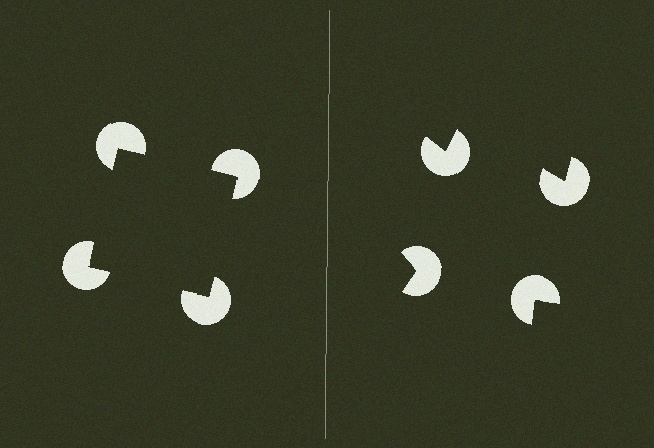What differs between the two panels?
The pac-man discs are positioned identically on both sides; only the wedge orientations differ. On the left they align to a square; on the right they are misaligned.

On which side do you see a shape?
An illusory square appears on the left side. On the right side the wedge cuts are rotated, so no coherent shape forms.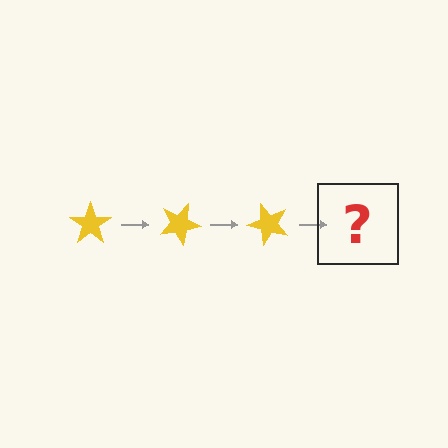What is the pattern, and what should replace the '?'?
The pattern is that the star rotates 25 degrees each step. The '?' should be a yellow star rotated 75 degrees.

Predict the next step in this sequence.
The next step is a yellow star rotated 75 degrees.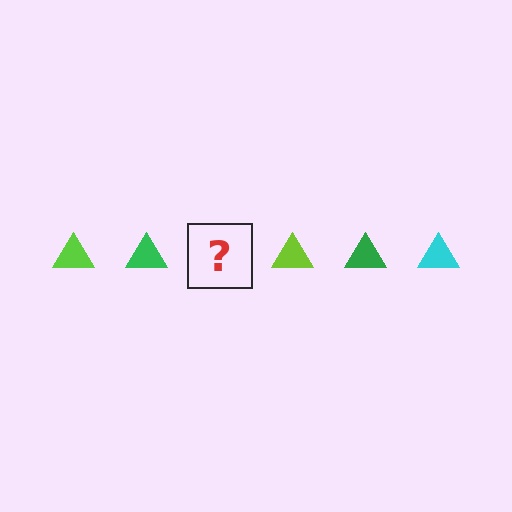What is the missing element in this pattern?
The missing element is a cyan triangle.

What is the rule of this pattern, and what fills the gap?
The rule is that the pattern cycles through lime, green, cyan triangles. The gap should be filled with a cyan triangle.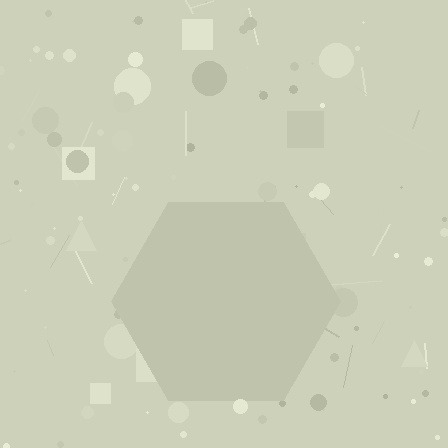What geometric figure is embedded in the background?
A hexagon is embedded in the background.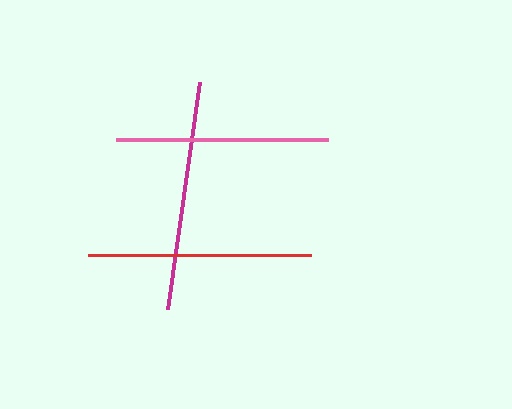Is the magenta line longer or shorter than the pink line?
The magenta line is longer than the pink line.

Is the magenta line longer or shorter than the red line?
The magenta line is longer than the red line.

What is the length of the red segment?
The red segment is approximately 224 pixels long.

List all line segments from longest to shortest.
From longest to shortest: magenta, red, pink.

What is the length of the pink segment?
The pink segment is approximately 212 pixels long.